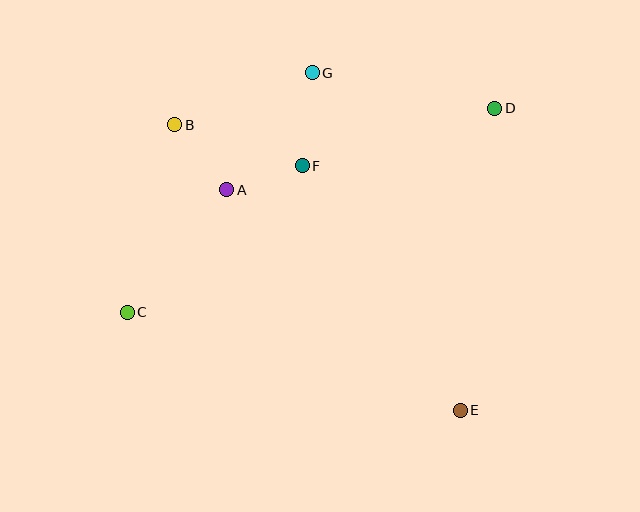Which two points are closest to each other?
Points A and F are closest to each other.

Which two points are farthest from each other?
Points C and D are farthest from each other.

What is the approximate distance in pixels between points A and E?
The distance between A and E is approximately 321 pixels.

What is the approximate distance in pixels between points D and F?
The distance between D and F is approximately 201 pixels.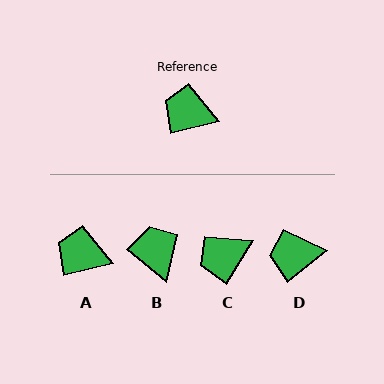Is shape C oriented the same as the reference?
No, it is off by about 45 degrees.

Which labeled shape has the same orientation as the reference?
A.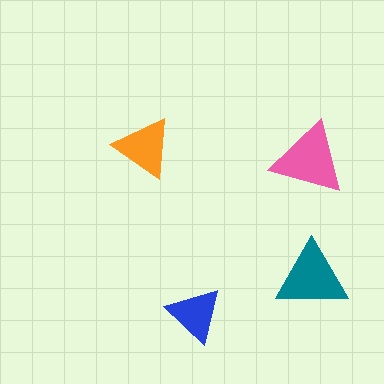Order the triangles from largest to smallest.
the pink one, the teal one, the orange one, the blue one.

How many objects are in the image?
There are 4 objects in the image.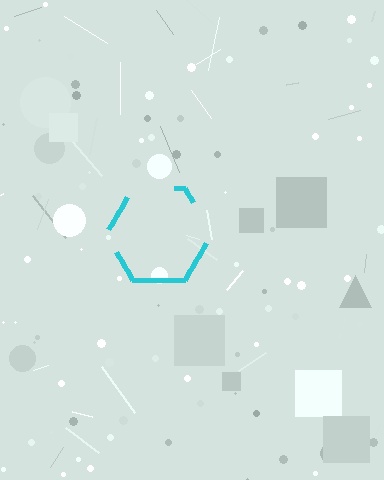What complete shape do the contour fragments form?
The contour fragments form a hexagon.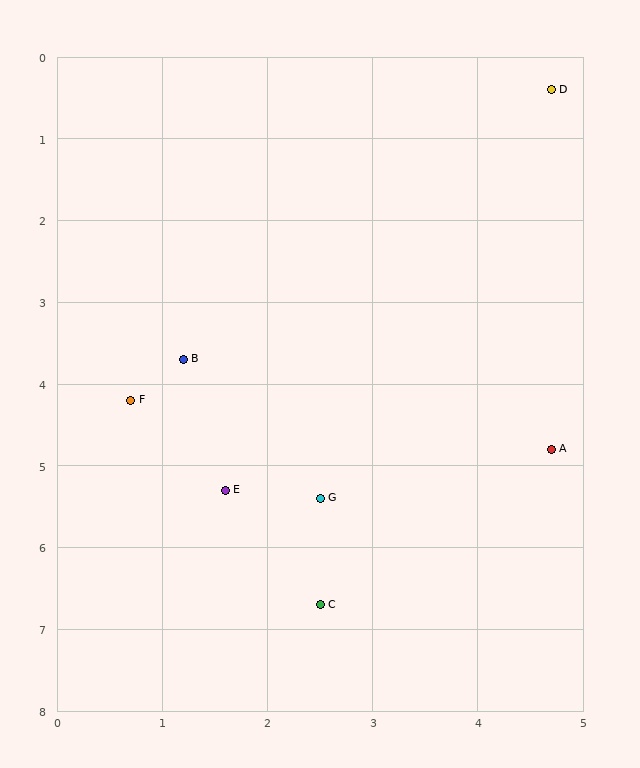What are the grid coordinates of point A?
Point A is at approximately (4.7, 4.8).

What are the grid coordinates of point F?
Point F is at approximately (0.7, 4.2).